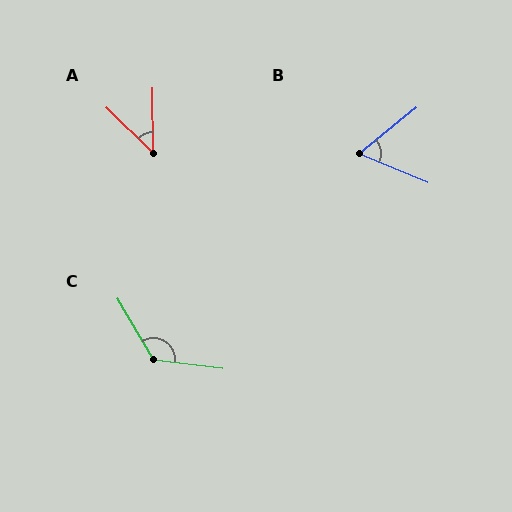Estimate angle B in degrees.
Approximately 62 degrees.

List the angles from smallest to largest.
A (46°), B (62°), C (127°).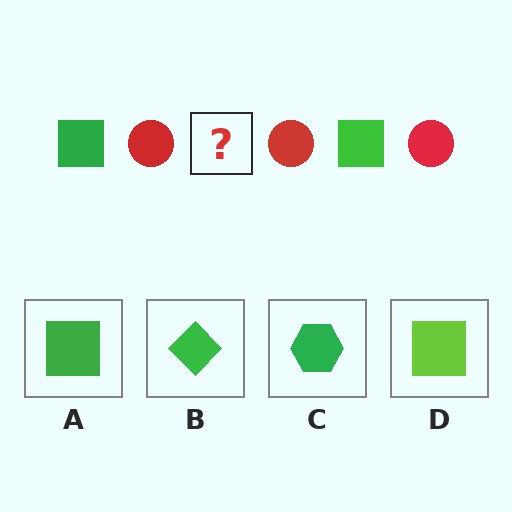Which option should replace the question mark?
Option A.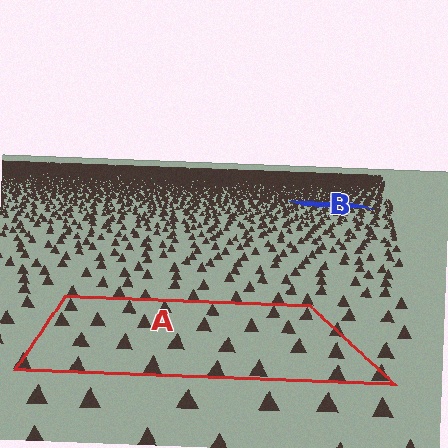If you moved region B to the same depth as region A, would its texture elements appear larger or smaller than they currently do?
They would appear larger. At a closer depth, the same texture elements are projected at a bigger on-screen size.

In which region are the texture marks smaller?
The texture marks are smaller in region B, because it is farther away.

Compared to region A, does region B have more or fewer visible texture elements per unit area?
Region B has more texture elements per unit area — they are packed more densely because it is farther away.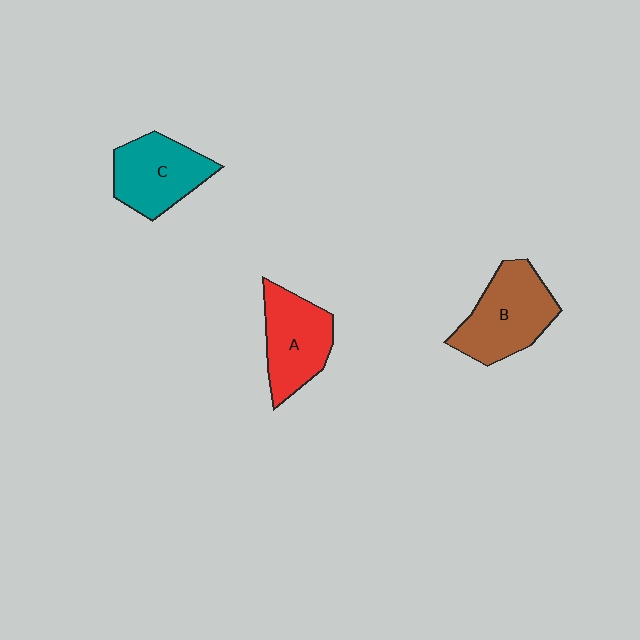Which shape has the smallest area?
Shape C (teal).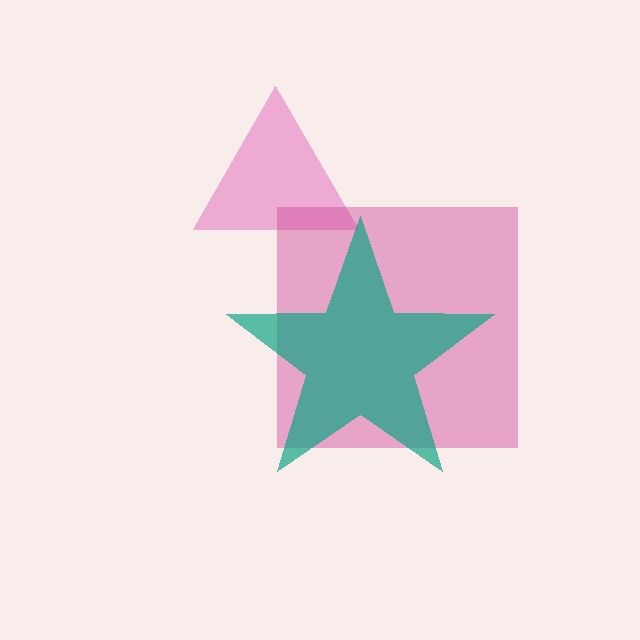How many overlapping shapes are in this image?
There are 3 overlapping shapes in the image.